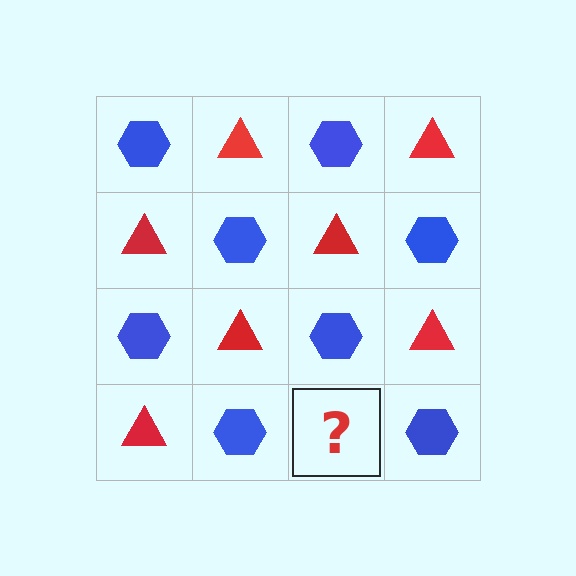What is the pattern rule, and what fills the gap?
The rule is that it alternates blue hexagon and red triangle in a checkerboard pattern. The gap should be filled with a red triangle.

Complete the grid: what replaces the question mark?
The question mark should be replaced with a red triangle.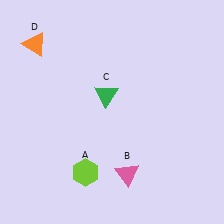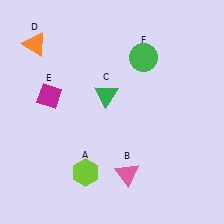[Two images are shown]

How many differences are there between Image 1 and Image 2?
There are 2 differences between the two images.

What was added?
A magenta diamond (E), a green circle (F) were added in Image 2.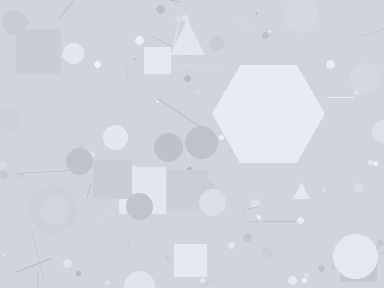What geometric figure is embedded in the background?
A hexagon is embedded in the background.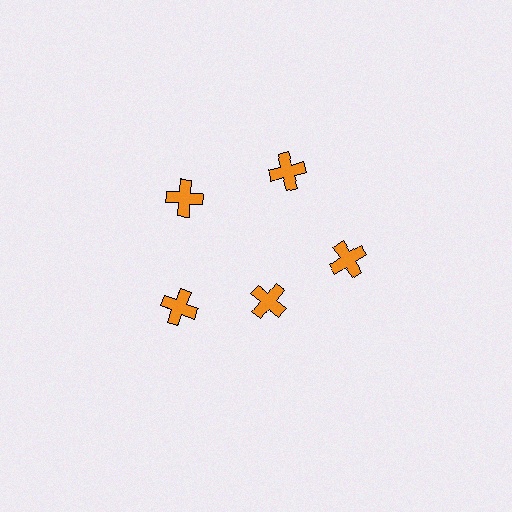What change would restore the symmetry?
The symmetry would be restored by moving it outward, back onto the ring so that all 5 crosses sit at equal angles and equal distance from the center.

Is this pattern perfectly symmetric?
No. The 5 orange crosses are arranged in a ring, but one element near the 5 o'clock position is pulled inward toward the center, breaking the 5-fold rotational symmetry.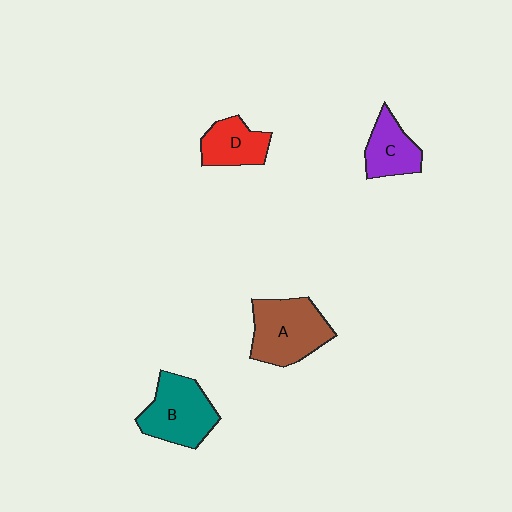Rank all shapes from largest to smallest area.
From largest to smallest: A (brown), B (teal), C (purple), D (red).